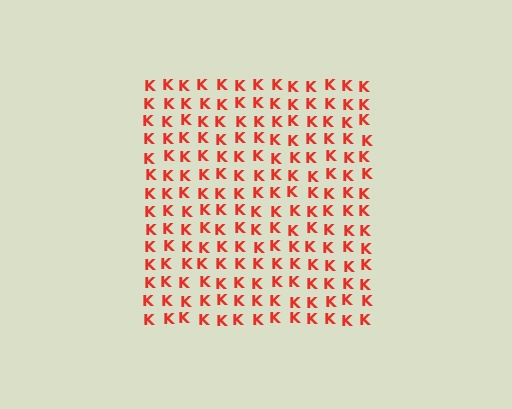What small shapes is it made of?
It is made of small letter K's.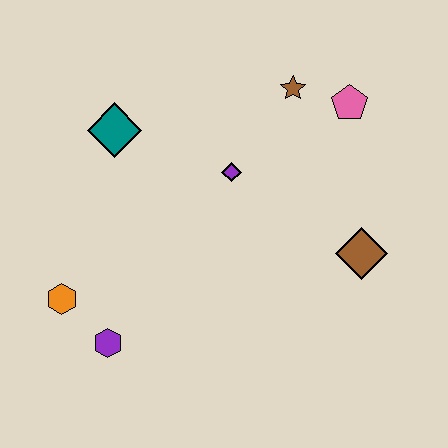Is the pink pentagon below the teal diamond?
No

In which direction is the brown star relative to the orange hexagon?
The brown star is to the right of the orange hexagon.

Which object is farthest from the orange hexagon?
The pink pentagon is farthest from the orange hexagon.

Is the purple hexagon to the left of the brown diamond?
Yes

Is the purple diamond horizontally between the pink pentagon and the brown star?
No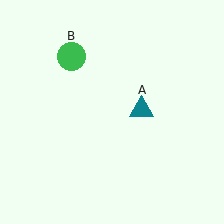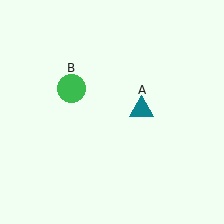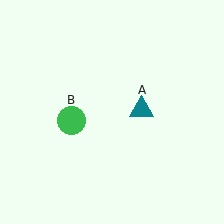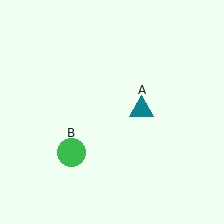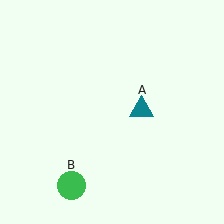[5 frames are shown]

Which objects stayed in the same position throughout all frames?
Teal triangle (object A) remained stationary.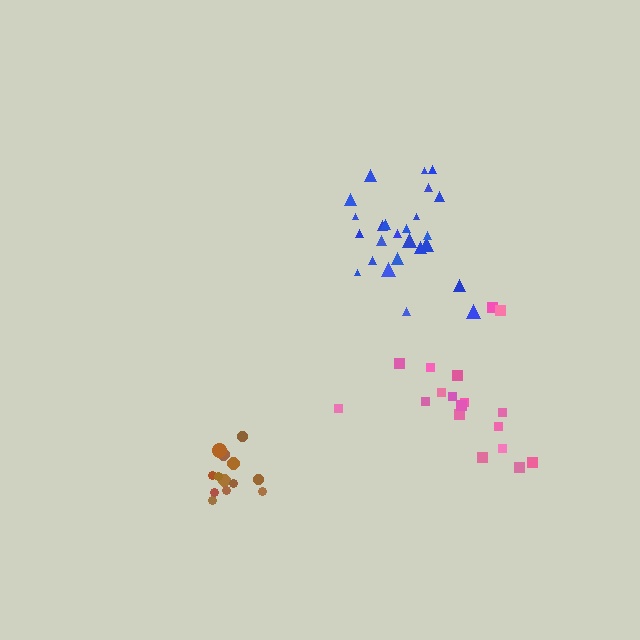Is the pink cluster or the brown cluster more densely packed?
Brown.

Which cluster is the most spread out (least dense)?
Pink.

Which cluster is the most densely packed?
Brown.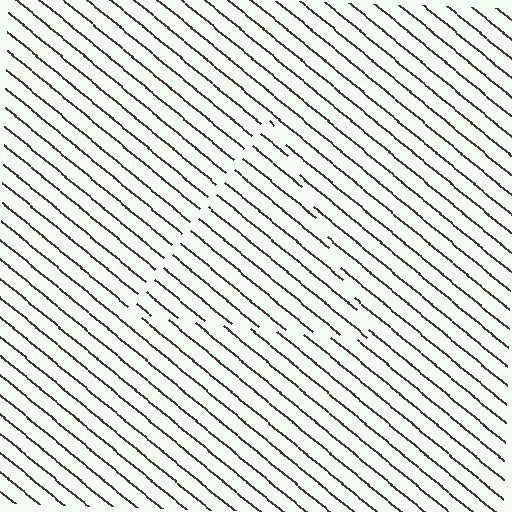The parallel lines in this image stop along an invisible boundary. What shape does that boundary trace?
An illusory triangle. The interior of the shape contains the same grating, shifted by half a period — the contour is defined by the phase discontinuity where line-ends from the inner and outer gratings abut.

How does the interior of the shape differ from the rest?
The interior of the shape contains the same grating, shifted by half a period — the contour is defined by the phase discontinuity where line-ends from the inner and outer gratings abut.